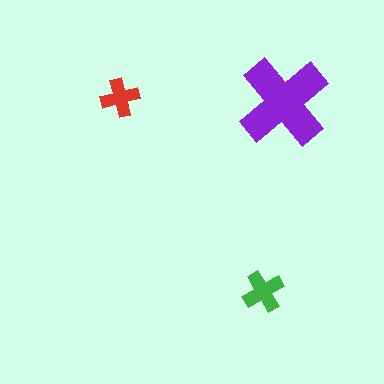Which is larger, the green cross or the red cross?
The green one.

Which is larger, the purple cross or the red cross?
The purple one.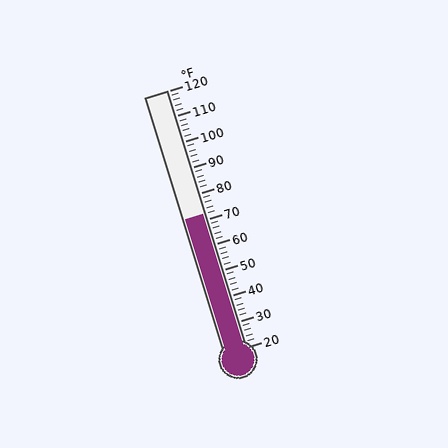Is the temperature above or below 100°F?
The temperature is below 100°F.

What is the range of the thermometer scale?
The thermometer scale ranges from 20°F to 120°F.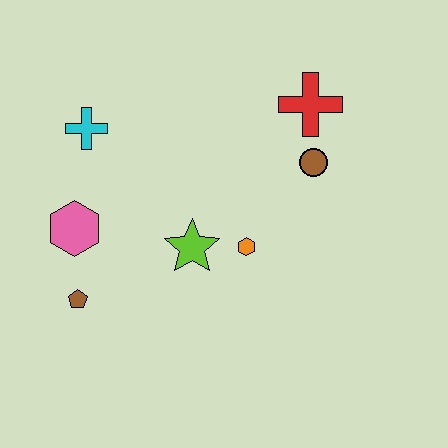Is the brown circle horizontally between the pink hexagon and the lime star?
No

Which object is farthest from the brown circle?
The brown pentagon is farthest from the brown circle.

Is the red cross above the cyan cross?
Yes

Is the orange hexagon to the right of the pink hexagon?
Yes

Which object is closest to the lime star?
The orange hexagon is closest to the lime star.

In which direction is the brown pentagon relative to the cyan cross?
The brown pentagon is below the cyan cross.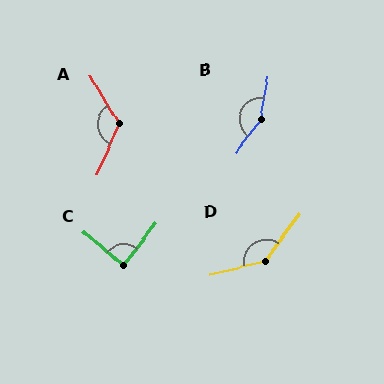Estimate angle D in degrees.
Approximately 140 degrees.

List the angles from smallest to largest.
C (88°), A (126°), D (140°), B (153°).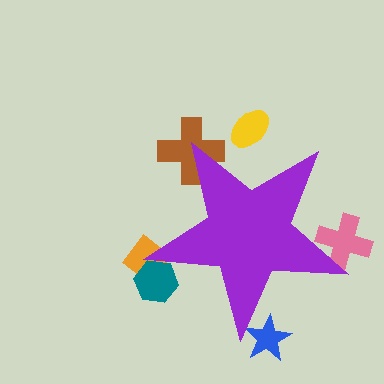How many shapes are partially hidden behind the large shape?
6 shapes are partially hidden.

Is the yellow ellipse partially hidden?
Yes, the yellow ellipse is partially hidden behind the purple star.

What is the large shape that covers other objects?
A purple star.